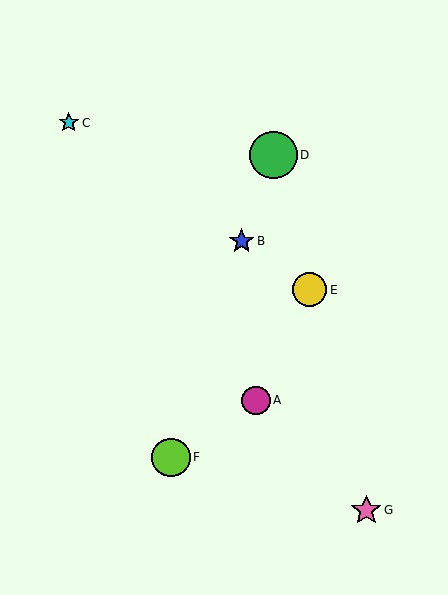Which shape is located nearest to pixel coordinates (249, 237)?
The blue star (labeled B) at (242, 241) is nearest to that location.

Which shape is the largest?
The green circle (labeled D) is the largest.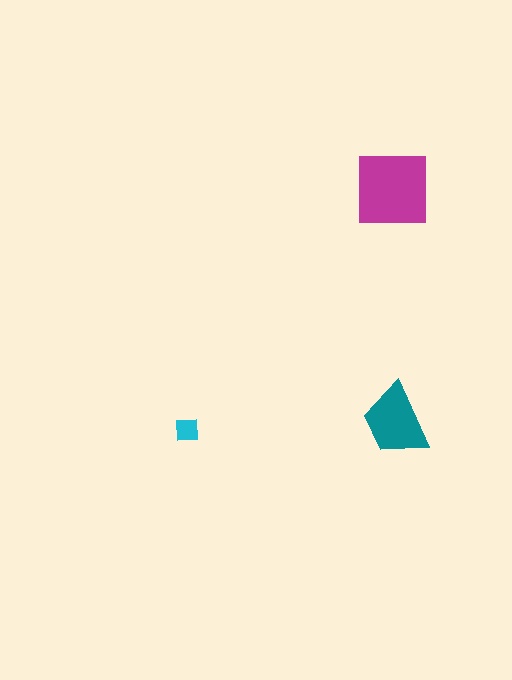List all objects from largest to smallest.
The magenta square, the teal trapezoid, the cyan square.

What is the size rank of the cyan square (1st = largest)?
3rd.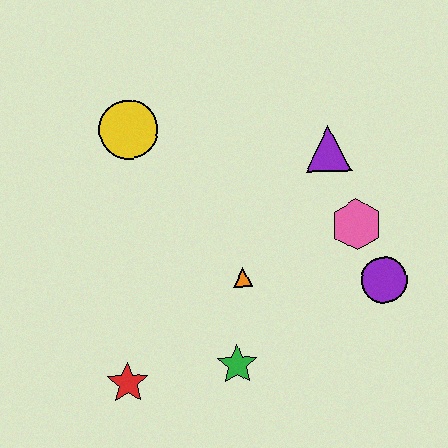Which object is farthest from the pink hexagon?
The red star is farthest from the pink hexagon.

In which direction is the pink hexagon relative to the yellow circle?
The pink hexagon is to the right of the yellow circle.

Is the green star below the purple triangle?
Yes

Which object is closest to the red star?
The green star is closest to the red star.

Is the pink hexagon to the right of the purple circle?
No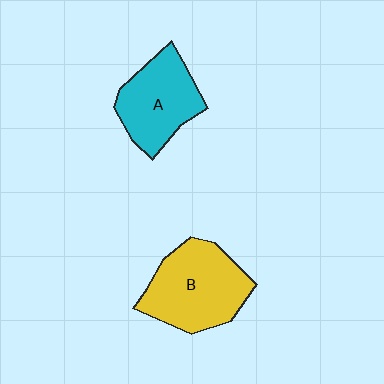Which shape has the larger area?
Shape B (yellow).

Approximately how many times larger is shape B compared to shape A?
Approximately 1.2 times.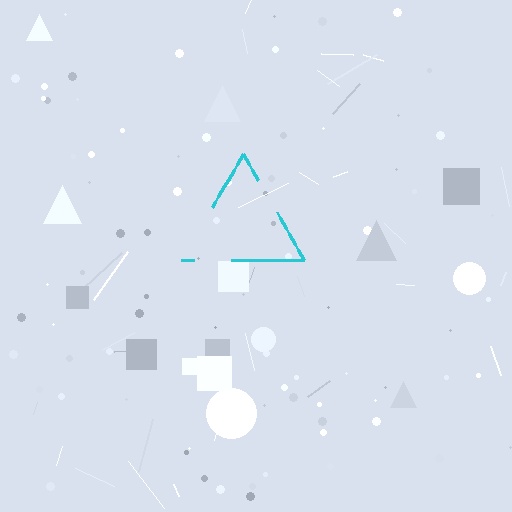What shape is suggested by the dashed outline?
The dashed outline suggests a triangle.